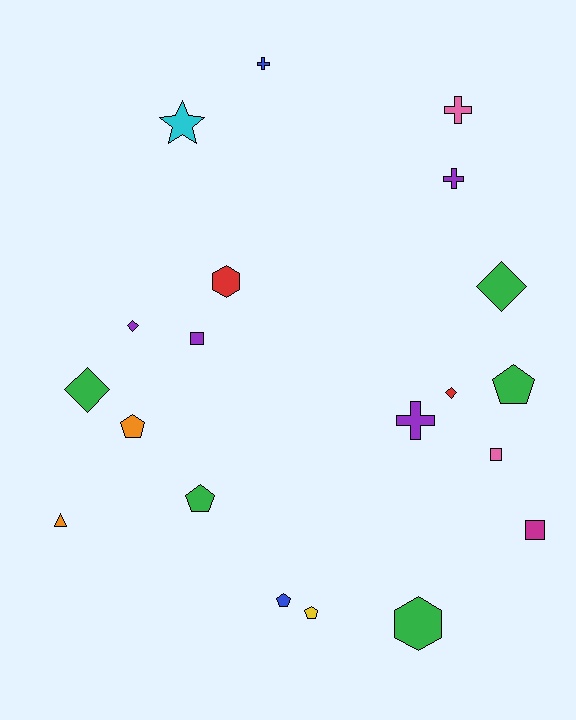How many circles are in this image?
There are no circles.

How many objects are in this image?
There are 20 objects.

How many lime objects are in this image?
There are no lime objects.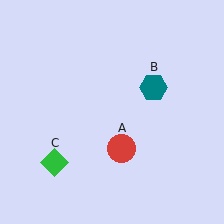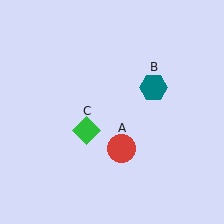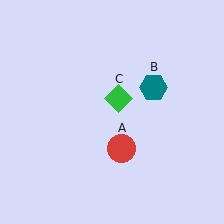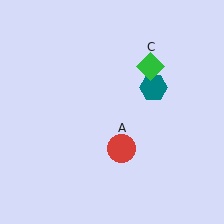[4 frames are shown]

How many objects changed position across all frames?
1 object changed position: green diamond (object C).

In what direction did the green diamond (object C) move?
The green diamond (object C) moved up and to the right.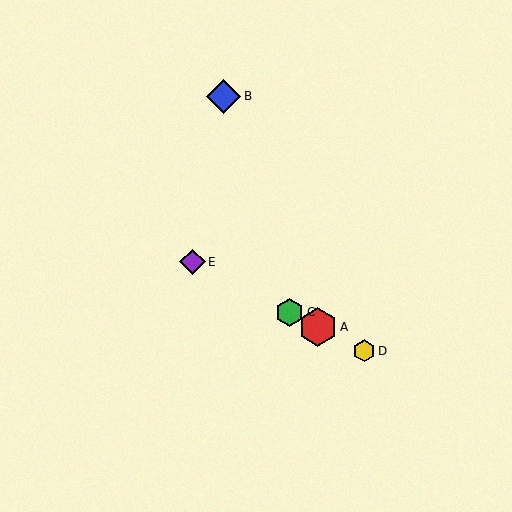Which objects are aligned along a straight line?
Objects A, C, D, E are aligned along a straight line.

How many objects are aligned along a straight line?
4 objects (A, C, D, E) are aligned along a straight line.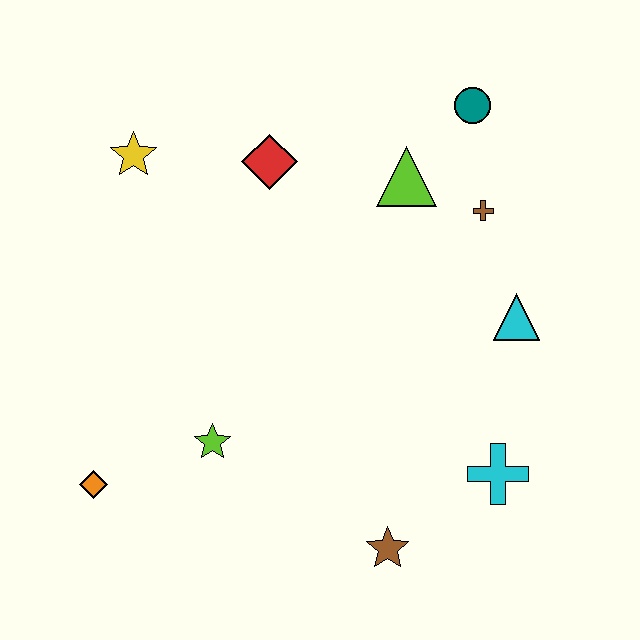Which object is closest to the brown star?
The cyan cross is closest to the brown star.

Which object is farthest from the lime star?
The teal circle is farthest from the lime star.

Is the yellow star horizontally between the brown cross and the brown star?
No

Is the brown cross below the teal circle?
Yes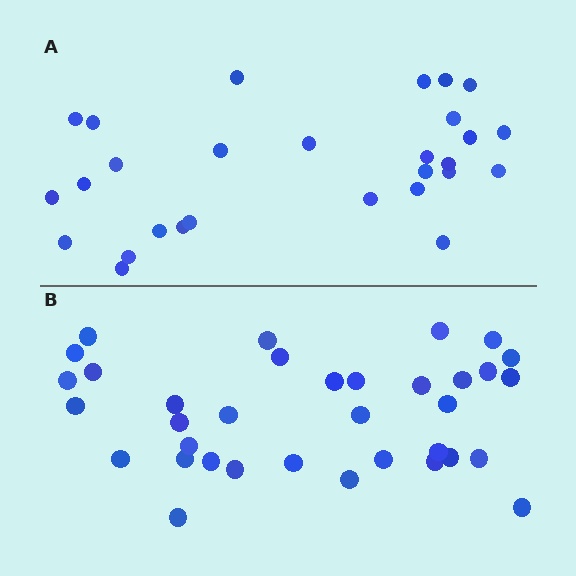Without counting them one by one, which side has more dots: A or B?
Region B (the bottom region) has more dots.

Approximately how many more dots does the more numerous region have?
Region B has roughly 8 or so more dots than region A.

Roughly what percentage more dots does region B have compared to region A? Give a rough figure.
About 25% more.